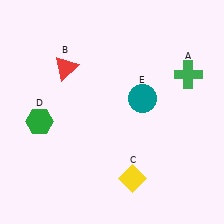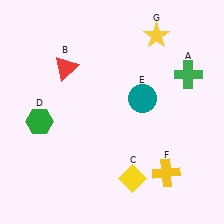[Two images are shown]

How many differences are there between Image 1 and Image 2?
There are 2 differences between the two images.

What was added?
A yellow cross (F), a yellow star (G) were added in Image 2.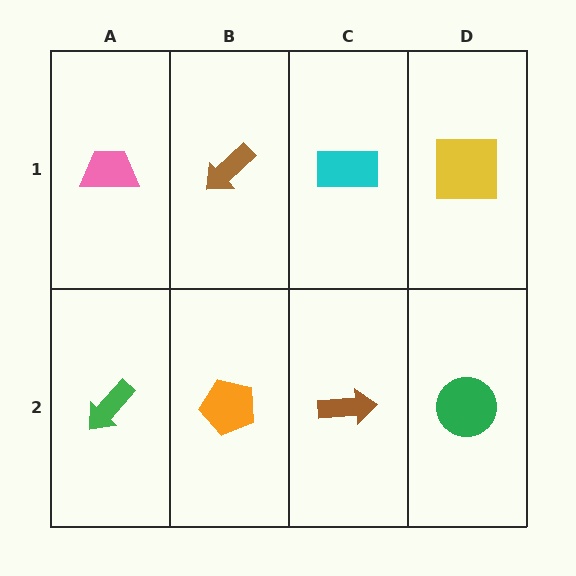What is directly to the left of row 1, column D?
A cyan rectangle.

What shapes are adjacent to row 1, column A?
A green arrow (row 2, column A), a brown arrow (row 1, column B).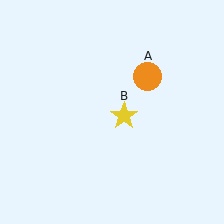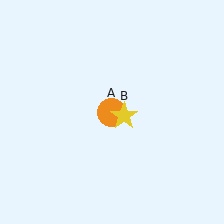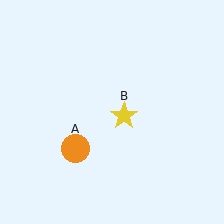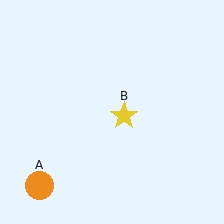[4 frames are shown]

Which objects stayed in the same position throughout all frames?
Yellow star (object B) remained stationary.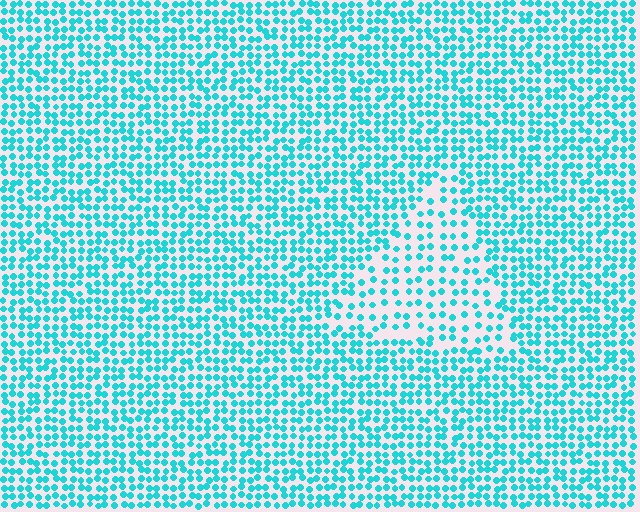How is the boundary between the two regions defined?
The boundary is defined by a change in element density (approximately 1.8x ratio). All elements are the same color, size, and shape.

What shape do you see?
I see a triangle.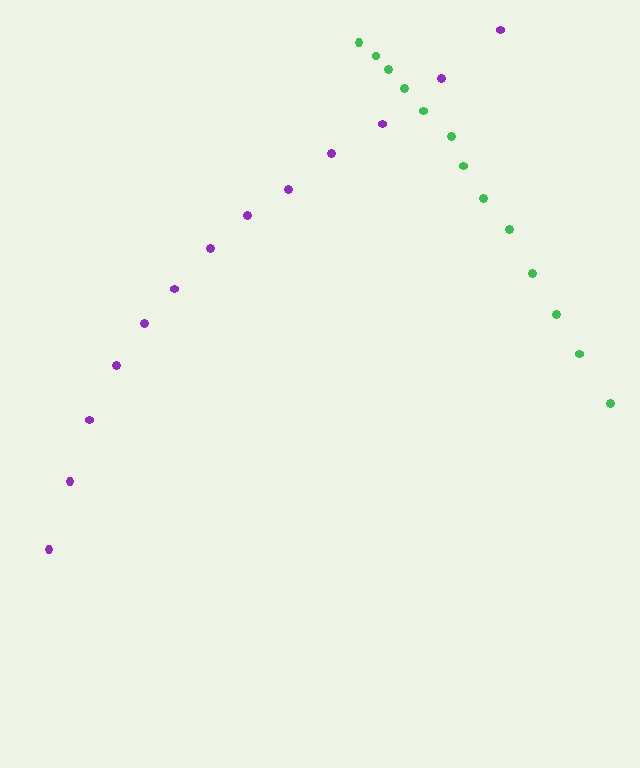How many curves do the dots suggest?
There are 2 distinct paths.